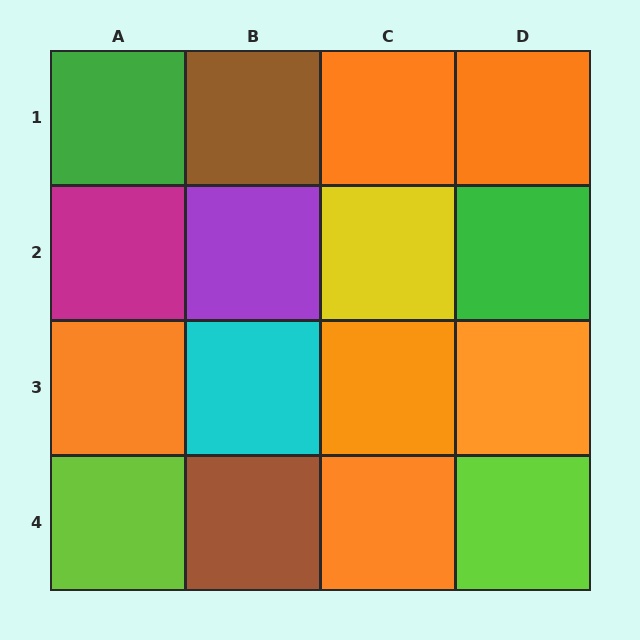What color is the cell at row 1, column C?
Orange.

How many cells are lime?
2 cells are lime.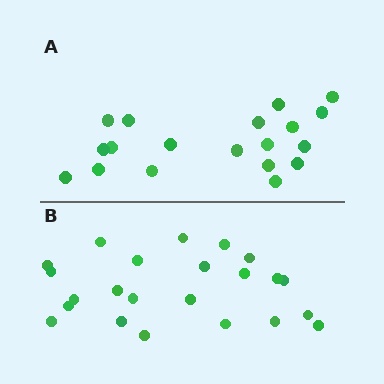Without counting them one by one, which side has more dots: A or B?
Region B (the bottom region) has more dots.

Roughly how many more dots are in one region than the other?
Region B has about 4 more dots than region A.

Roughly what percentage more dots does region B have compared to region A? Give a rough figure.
About 20% more.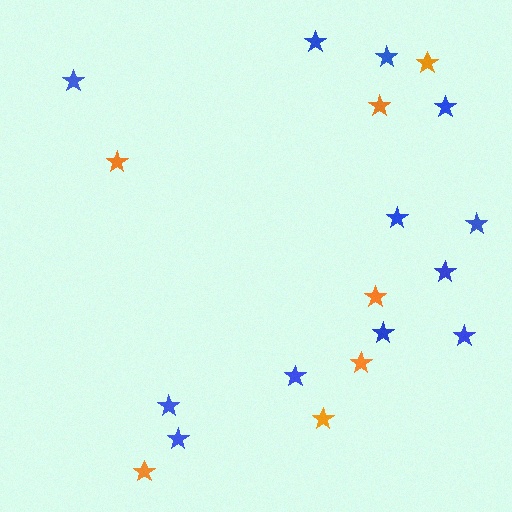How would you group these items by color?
There are 2 groups: one group of orange stars (7) and one group of blue stars (12).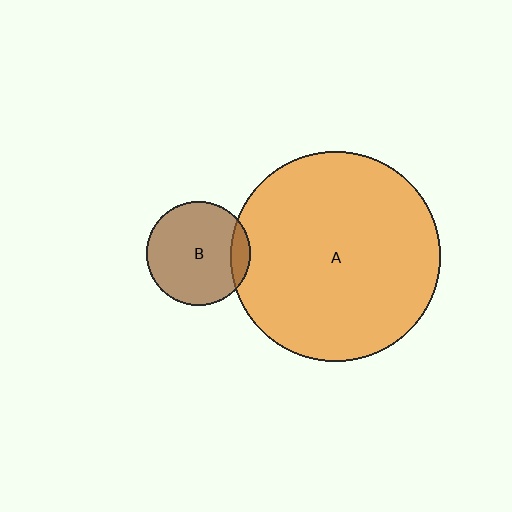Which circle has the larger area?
Circle A (orange).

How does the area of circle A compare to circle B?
Approximately 4.1 times.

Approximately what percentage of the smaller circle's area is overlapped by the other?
Approximately 10%.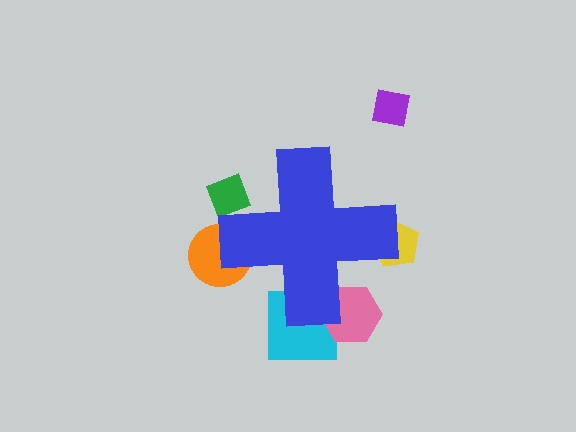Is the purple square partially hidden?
No, the purple square is fully visible.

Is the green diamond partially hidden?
Yes, the green diamond is partially hidden behind the blue cross.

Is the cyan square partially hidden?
Yes, the cyan square is partially hidden behind the blue cross.